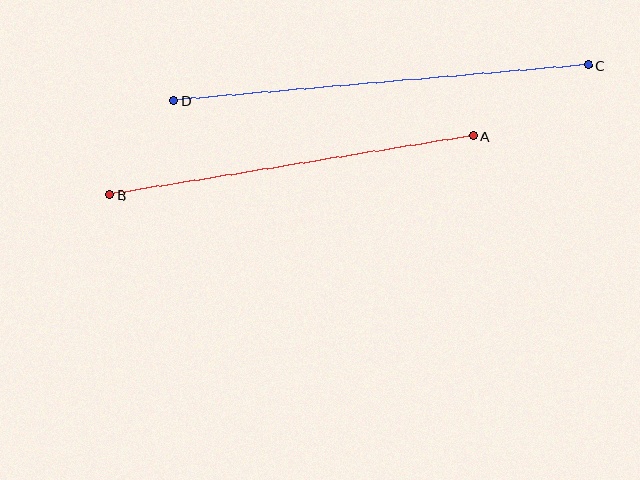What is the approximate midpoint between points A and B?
The midpoint is at approximately (292, 166) pixels.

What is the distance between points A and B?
The distance is approximately 368 pixels.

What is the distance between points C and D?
The distance is approximately 416 pixels.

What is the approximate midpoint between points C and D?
The midpoint is at approximately (381, 83) pixels.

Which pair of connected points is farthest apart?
Points C and D are farthest apart.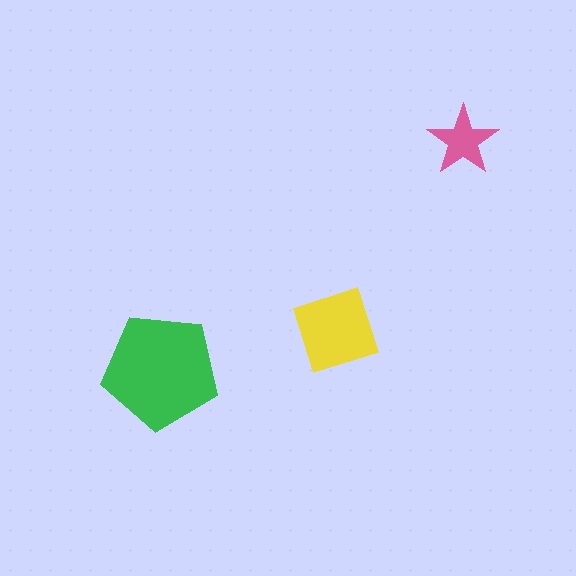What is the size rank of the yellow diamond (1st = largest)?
2nd.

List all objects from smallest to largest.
The pink star, the yellow diamond, the green pentagon.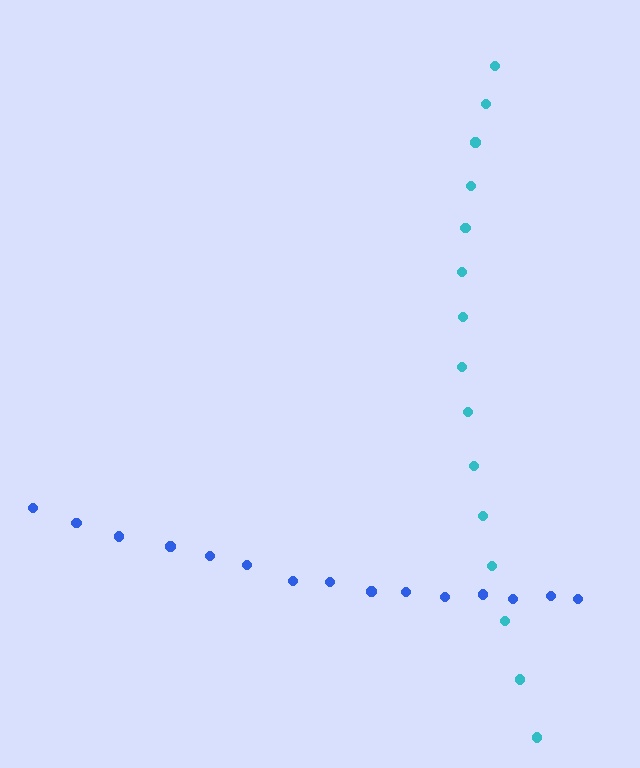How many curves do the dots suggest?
There are 2 distinct paths.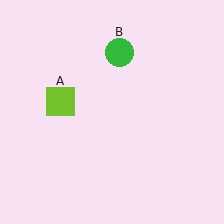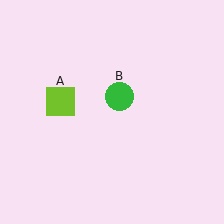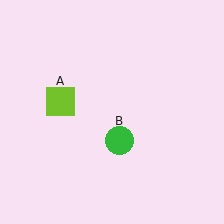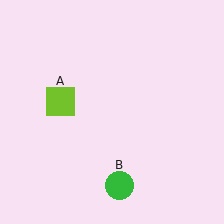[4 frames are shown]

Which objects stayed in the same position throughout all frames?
Lime square (object A) remained stationary.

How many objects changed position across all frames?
1 object changed position: green circle (object B).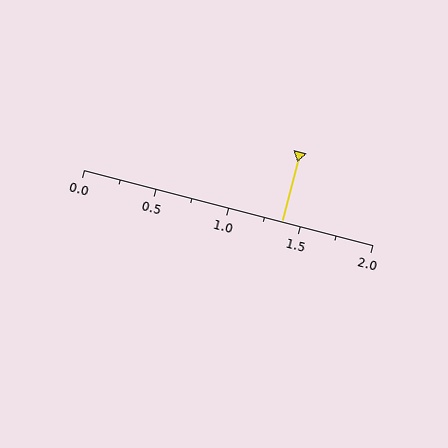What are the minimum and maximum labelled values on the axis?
The axis runs from 0.0 to 2.0.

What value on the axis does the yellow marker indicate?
The marker indicates approximately 1.38.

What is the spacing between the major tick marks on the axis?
The major ticks are spaced 0.5 apart.